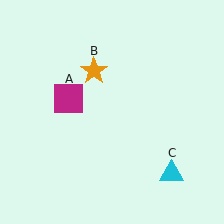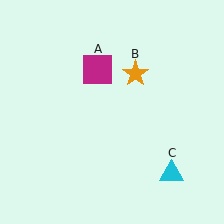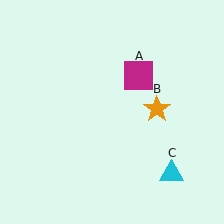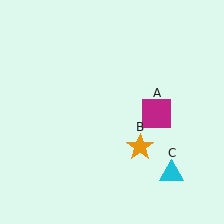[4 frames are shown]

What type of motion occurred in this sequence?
The magenta square (object A), orange star (object B) rotated clockwise around the center of the scene.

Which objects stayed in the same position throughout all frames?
Cyan triangle (object C) remained stationary.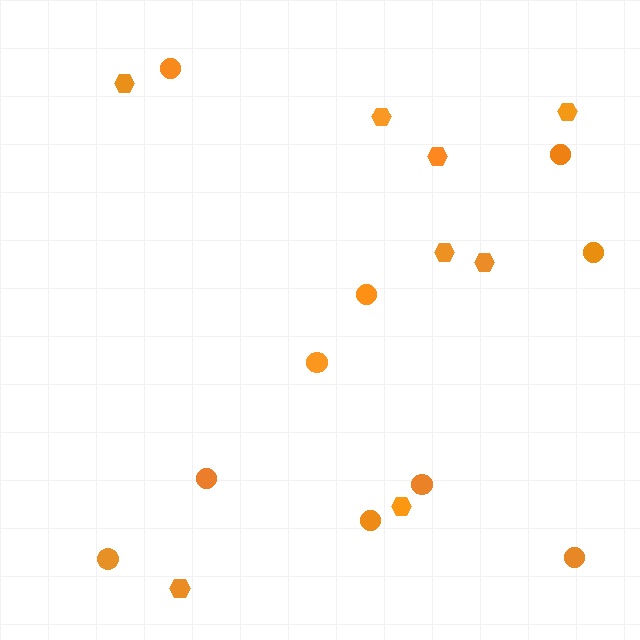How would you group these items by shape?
There are 2 groups: one group of hexagons (8) and one group of circles (10).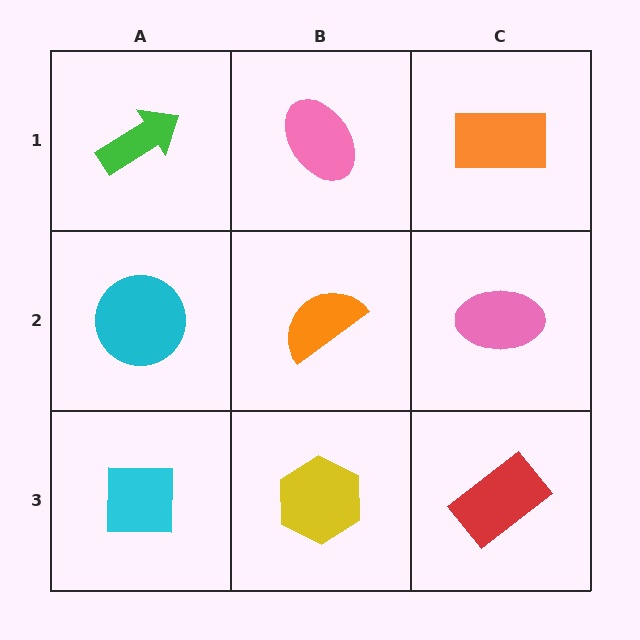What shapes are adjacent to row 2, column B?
A pink ellipse (row 1, column B), a yellow hexagon (row 3, column B), a cyan circle (row 2, column A), a pink ellipse (row 2, column C).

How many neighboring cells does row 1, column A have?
2.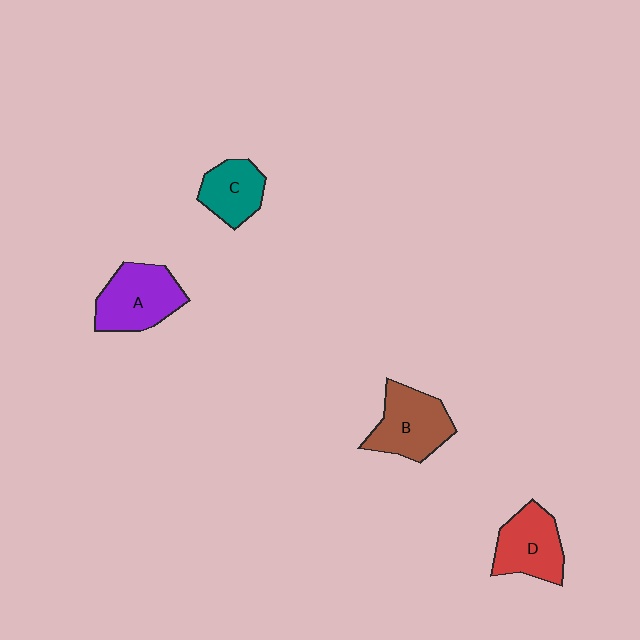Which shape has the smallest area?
Shape C (teal).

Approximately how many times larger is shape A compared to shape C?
Approximately 1.4 times.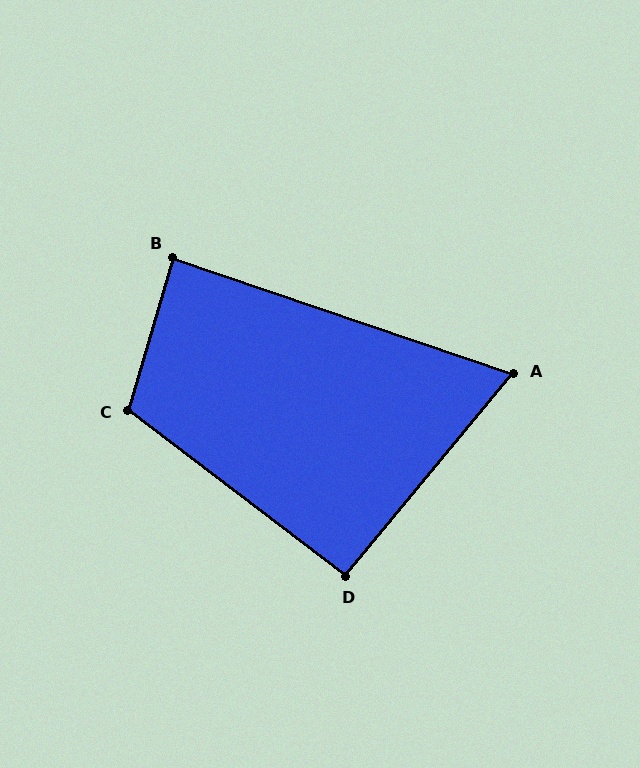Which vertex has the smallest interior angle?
A, at approximately 69 degrees.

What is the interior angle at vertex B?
Approximately 88 degrees (approximately right).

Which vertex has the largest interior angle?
C, at approximately 111 degrees.